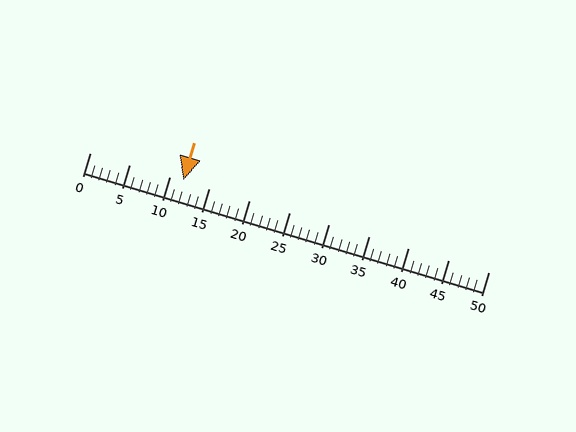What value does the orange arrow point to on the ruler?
The orange arrow points to approximately 12.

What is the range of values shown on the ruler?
The ruler shows values from 0 to 50.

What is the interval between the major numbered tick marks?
The major tick marks are spaced 5 units apart.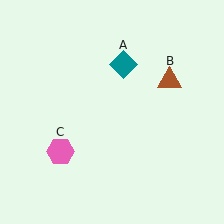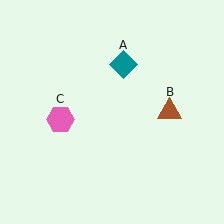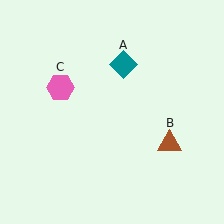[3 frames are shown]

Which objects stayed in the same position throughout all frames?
Teal diamond (object A) remained stationary.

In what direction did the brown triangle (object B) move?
The brown triangle (object B) moved down.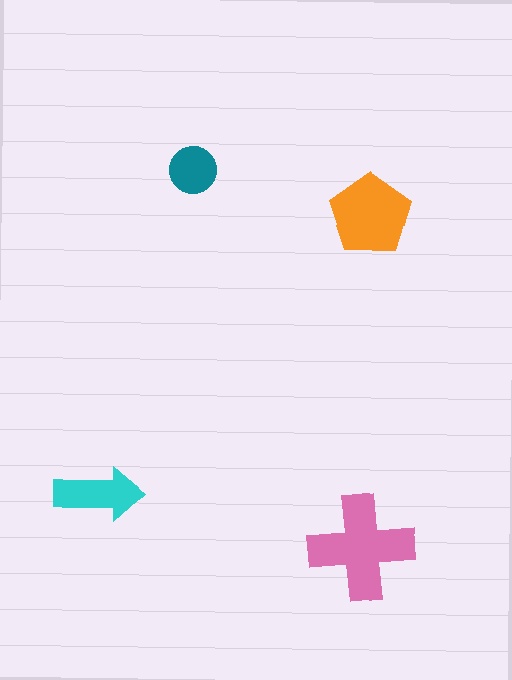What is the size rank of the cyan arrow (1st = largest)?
3rd.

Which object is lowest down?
The pink cross is bottommost.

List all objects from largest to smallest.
The pink cross, the orange pentagon, the cyan arrow, the teal circle.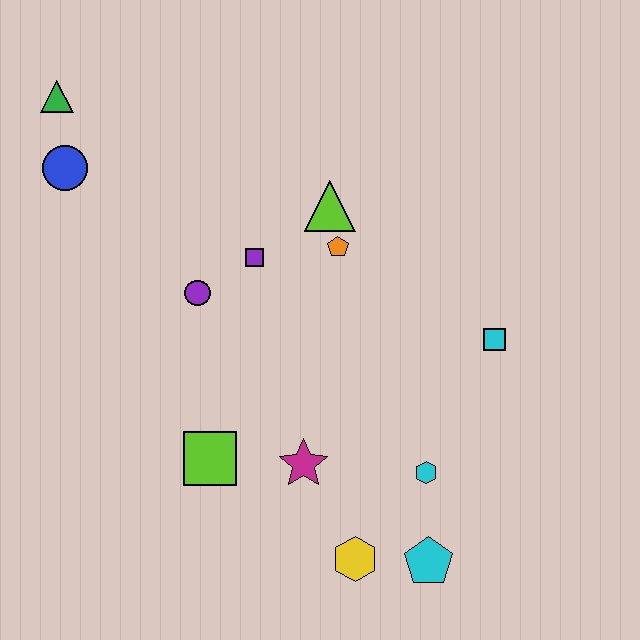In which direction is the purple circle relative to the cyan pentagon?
The purple circle is above the cyan pentagon.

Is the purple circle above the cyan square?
Yes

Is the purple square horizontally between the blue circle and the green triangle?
No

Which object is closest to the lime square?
The magenta star is closest to the lime square.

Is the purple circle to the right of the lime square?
No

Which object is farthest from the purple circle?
The cyan pentagon is farthest from the purple circle.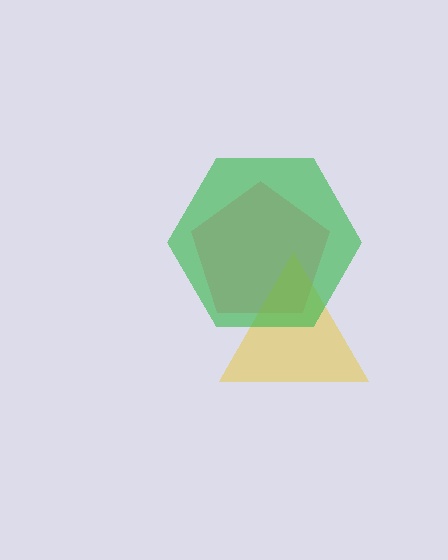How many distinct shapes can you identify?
There are 3 distinct shapes: a pink pentagon, a yellow triangle, a green hexagon.